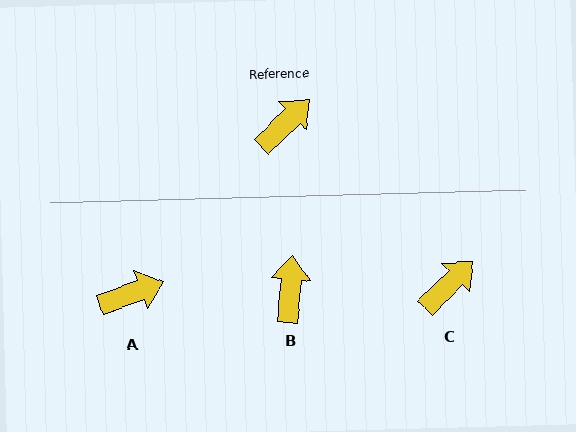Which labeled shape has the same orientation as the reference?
C.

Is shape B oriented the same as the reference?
No, it is off by about 41 degrees.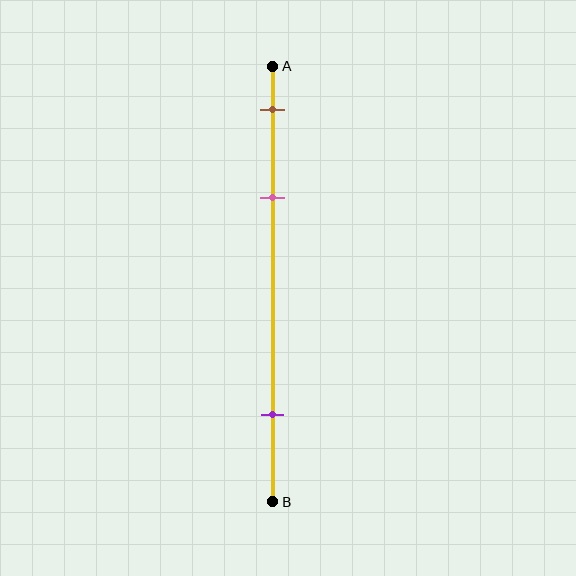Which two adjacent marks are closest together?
The brown and pink marks are the closest adjacent pair.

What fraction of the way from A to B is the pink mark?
The pink mark is approximately 30% (0.3) of the way from A to B.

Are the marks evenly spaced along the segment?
No, the marks are not evenly spaced.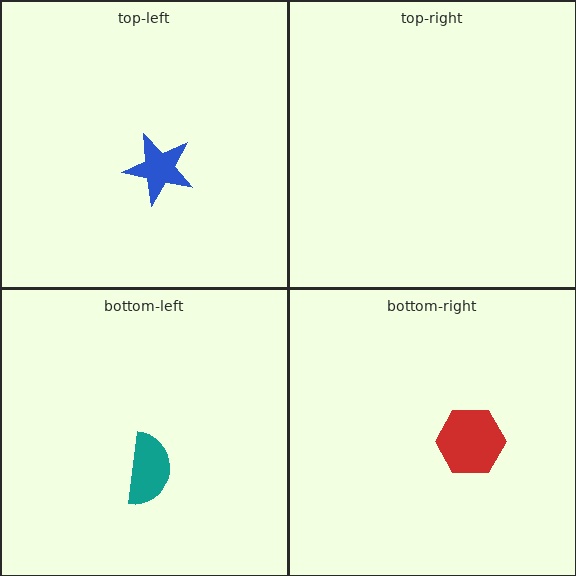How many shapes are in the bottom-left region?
1.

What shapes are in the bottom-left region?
The teal semicircle.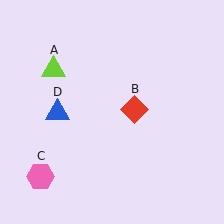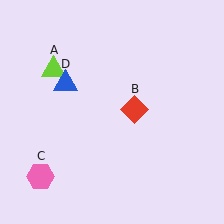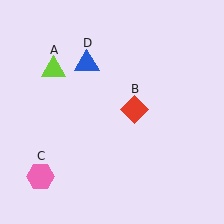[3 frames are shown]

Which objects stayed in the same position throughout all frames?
Lime triangle (object A) and red diamond (object B) and pink hexagon (object C) remained stationary.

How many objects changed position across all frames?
1 object changed position: blue triangle (object D).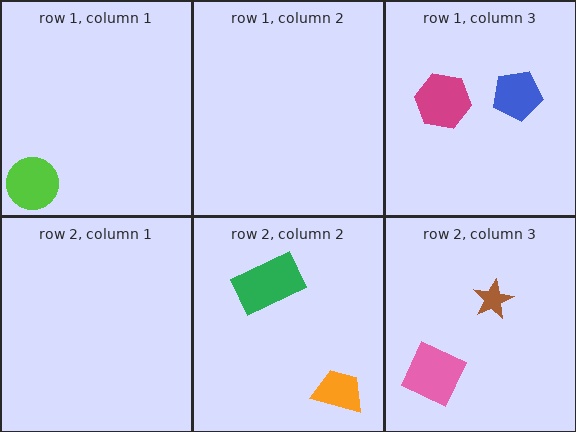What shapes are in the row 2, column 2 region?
The orange trapezoid, the green rectangle.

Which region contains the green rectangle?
The row 2, column 2 region.